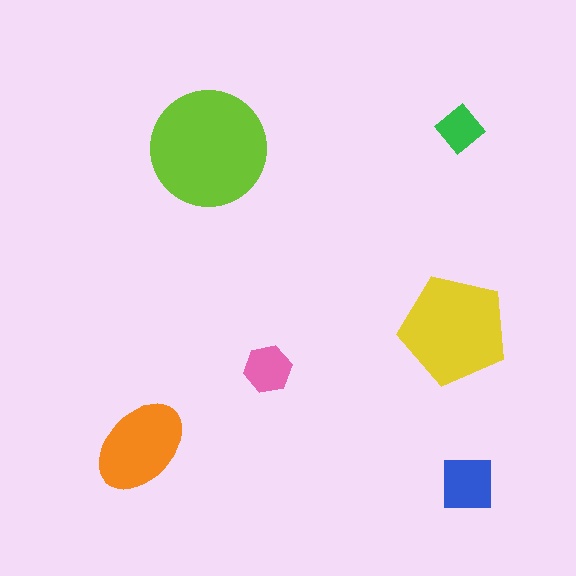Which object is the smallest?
The green diamond.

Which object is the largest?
The lime circle.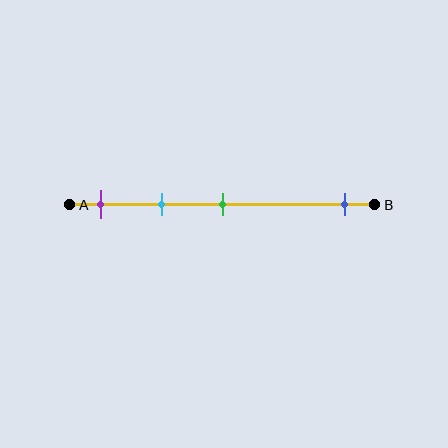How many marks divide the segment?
There are 4 marks dividing the segment.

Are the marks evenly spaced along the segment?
No, the marks are not evenly spaced.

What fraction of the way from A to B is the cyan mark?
The cyan mark is approximately 30% (0.3) of the way from A to B.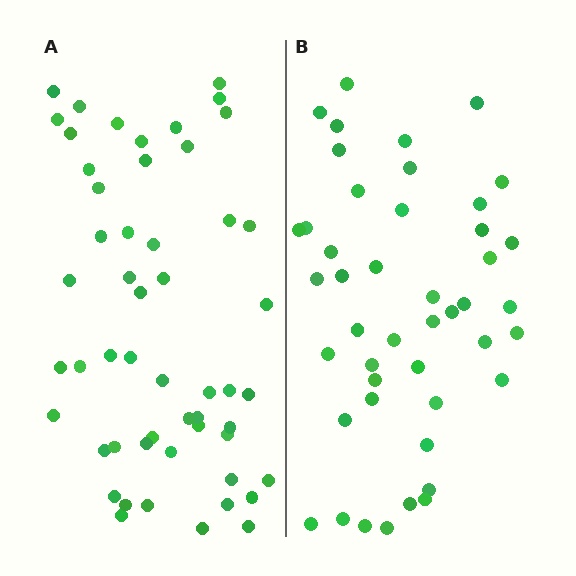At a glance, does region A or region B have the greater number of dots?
Region A (the left region) has more dots.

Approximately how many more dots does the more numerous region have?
Region A has roughly 8 or so more dots than region B.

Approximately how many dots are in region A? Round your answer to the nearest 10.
About 50 dots. (The exact count is 53, which rounds to 50.)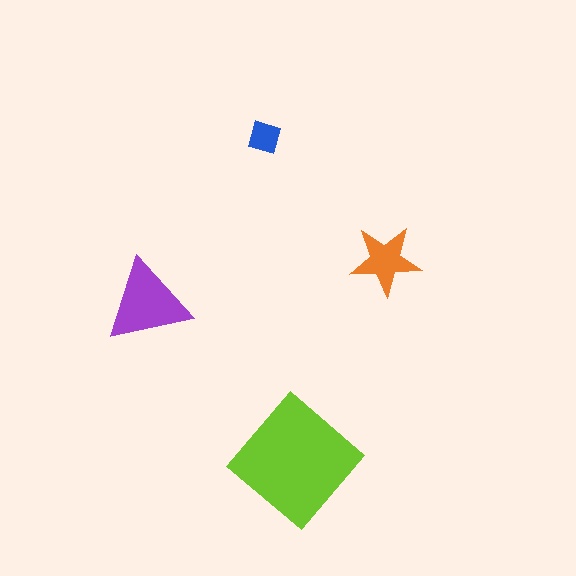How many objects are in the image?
There are 4 objects in the image.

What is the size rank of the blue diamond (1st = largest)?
4th.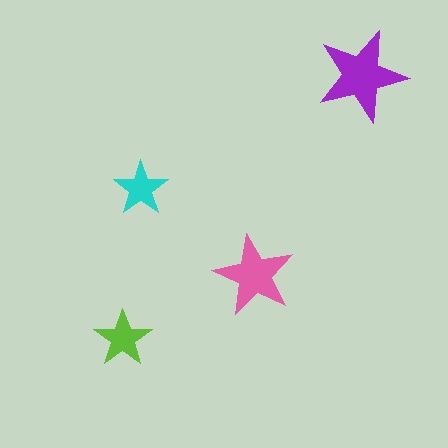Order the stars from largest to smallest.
the purple one, the pink one, the lime one, the cyan one.